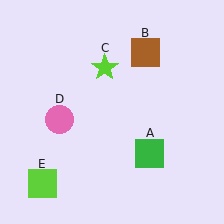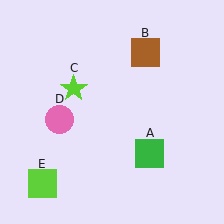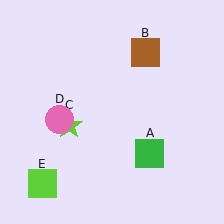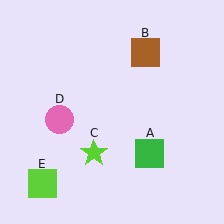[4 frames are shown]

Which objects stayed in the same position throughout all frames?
Green square (object A) and brown square (object B) and pink circle (object D) and lime square (object E) remained stationary.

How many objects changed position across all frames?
1 object changed position: lime star (object C).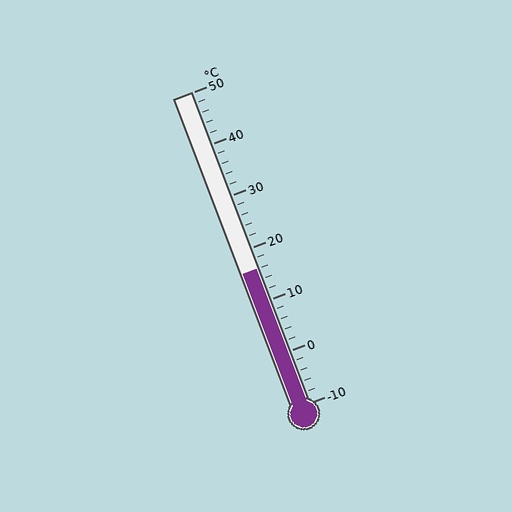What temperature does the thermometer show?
The thermometer shows approximately 16°C.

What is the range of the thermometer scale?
The thermometer scale ranges from -10°C to 50°C.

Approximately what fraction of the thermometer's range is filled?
The thermometer is filled to approximately 45% of its range.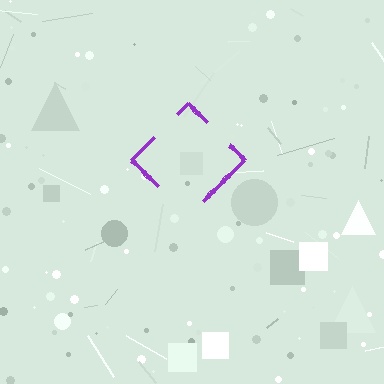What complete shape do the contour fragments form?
The contour fragments form a diamond.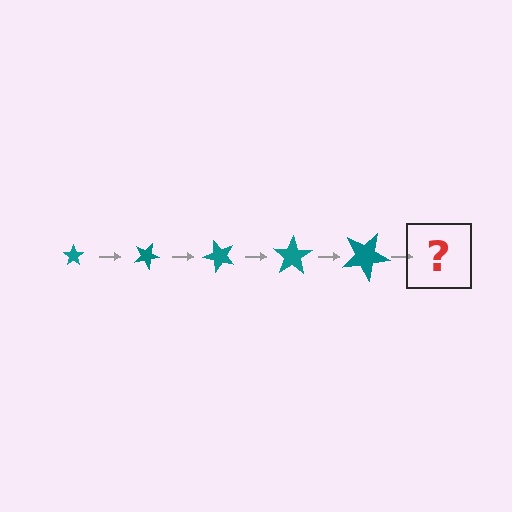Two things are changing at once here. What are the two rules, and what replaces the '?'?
The two rules are that the star grows larger each step and it rotates 25 degrees each step. The '?' should be a star, larger than the previous one and rotated 125 degrees from the start.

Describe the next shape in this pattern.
It should be a star, larger than the previous one and rotated 125 degrees from the start.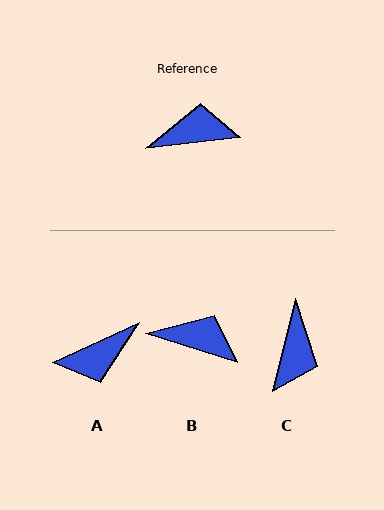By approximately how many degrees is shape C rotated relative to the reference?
Approximately 111 degrees clockwise.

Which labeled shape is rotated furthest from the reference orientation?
A, about 162 degrees away.